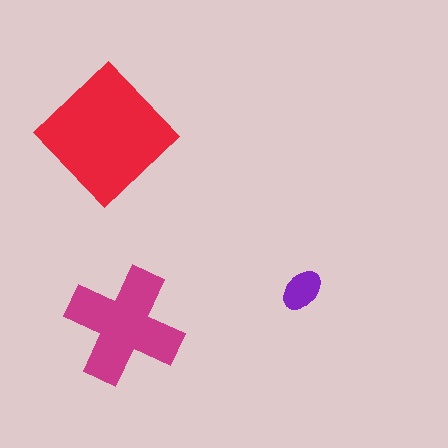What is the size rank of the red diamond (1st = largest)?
1st.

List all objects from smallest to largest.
The purple ellipse, the magenta cross, the red diamond.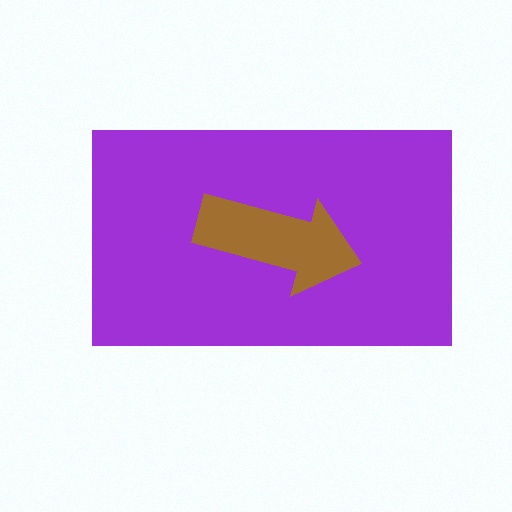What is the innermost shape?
The brown arrow.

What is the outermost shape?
The purple rectangle.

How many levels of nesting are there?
2.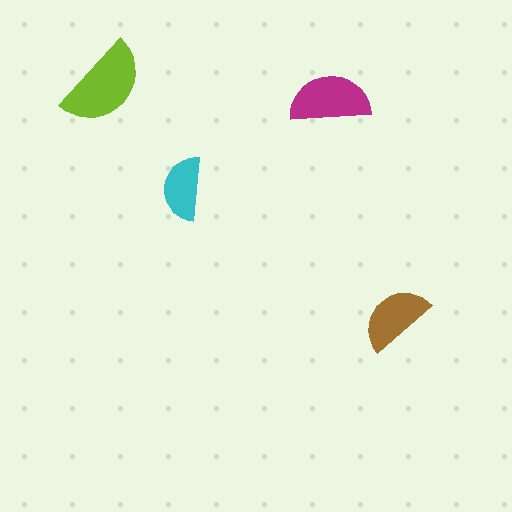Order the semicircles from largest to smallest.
the lime one, the magenta one, the brown one, the cyan one.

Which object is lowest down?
The brown semicircle is bottommost.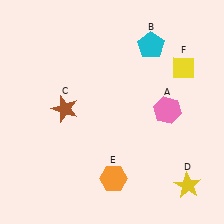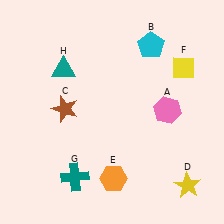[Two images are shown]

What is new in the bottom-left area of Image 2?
A teal cross (G) was added in the bottom-left area of Image 2.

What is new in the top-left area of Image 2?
A teal triangle (H) was added in the top-left area of Image 2.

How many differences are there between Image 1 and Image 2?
There are 2 differences between the two images.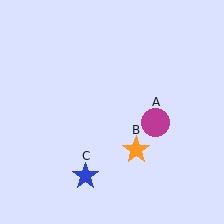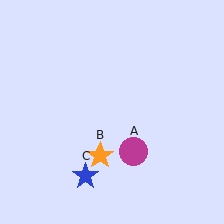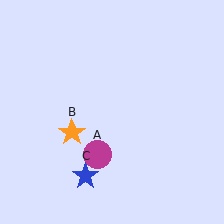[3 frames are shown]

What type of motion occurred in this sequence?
The magenta circle (object A), orange star (object B) rotated clockwise around the center of the scene.